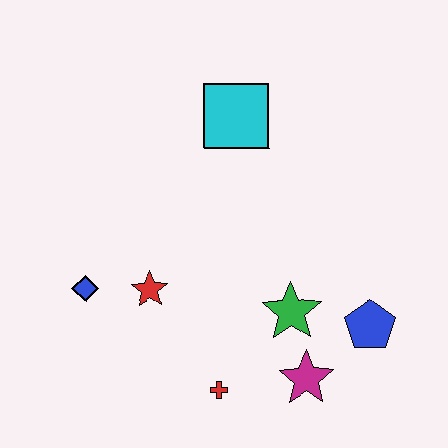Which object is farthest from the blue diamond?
The blue pentagon is farthest from the blue diamond.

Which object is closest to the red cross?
The magenta star is closest to the red cross.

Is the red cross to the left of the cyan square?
Yes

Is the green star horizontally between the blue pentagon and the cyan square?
Yes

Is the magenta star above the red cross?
Yes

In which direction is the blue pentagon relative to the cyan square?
The blue pentagon is below the cyan square.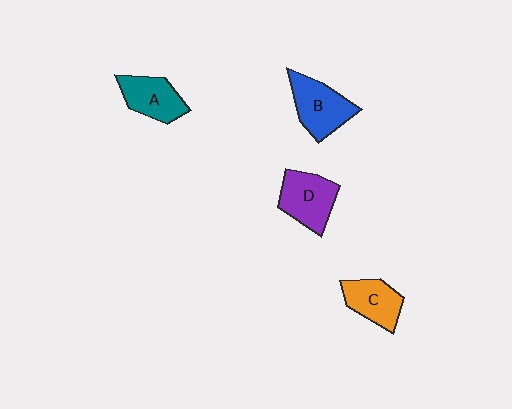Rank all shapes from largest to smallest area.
From largest to smallest: B (blue), D (purple), A (teal), C (orange).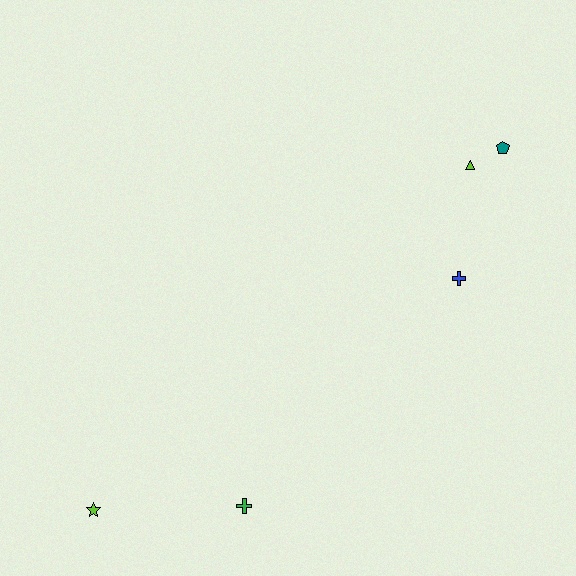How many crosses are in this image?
There are 2 crosses.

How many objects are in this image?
There are 5 objects.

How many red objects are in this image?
There are no red objects.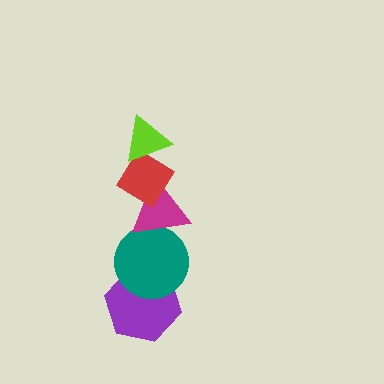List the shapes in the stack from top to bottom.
From top to bottom: the lime triangle, the red diamond, the magenta triangle, the teal circle, the purple hexagon.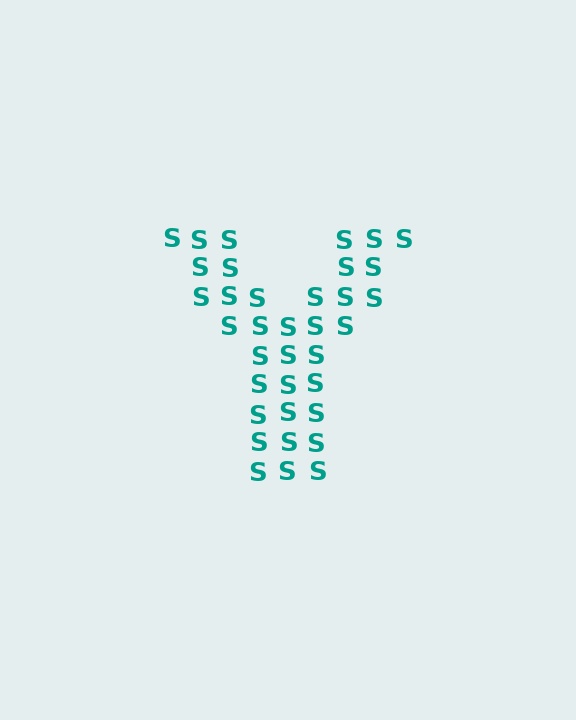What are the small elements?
The small elements are letter S's.